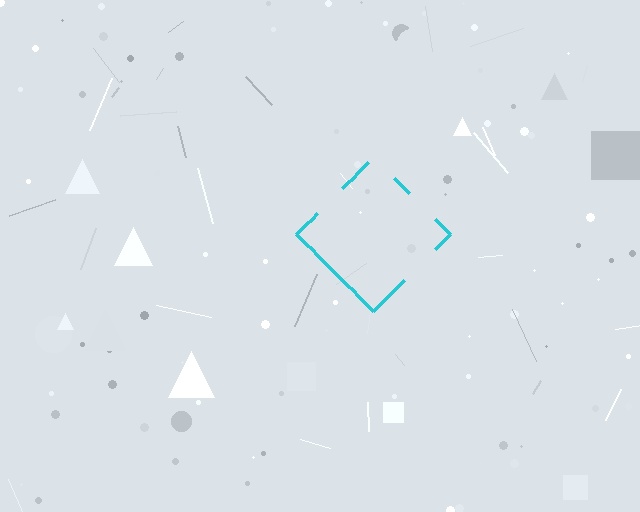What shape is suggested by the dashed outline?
The dashed outline suggests a diamond.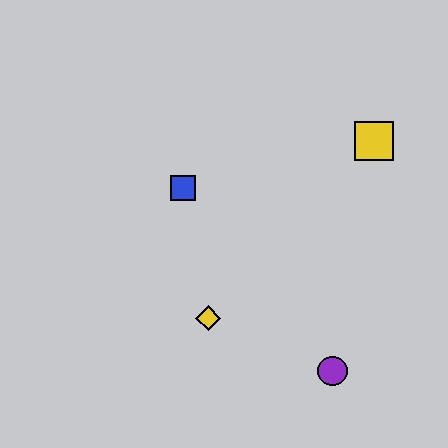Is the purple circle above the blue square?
No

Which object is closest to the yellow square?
The blue square is closest to the yellow square.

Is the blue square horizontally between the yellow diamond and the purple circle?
No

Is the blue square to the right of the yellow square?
No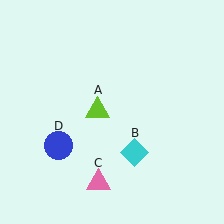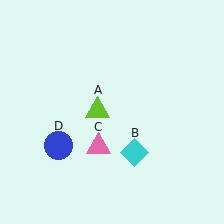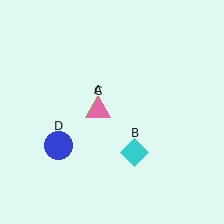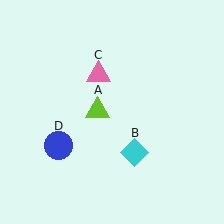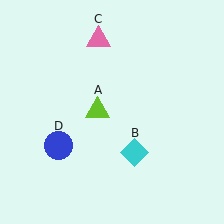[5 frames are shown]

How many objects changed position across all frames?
1 object changed position: pink triangle (object C).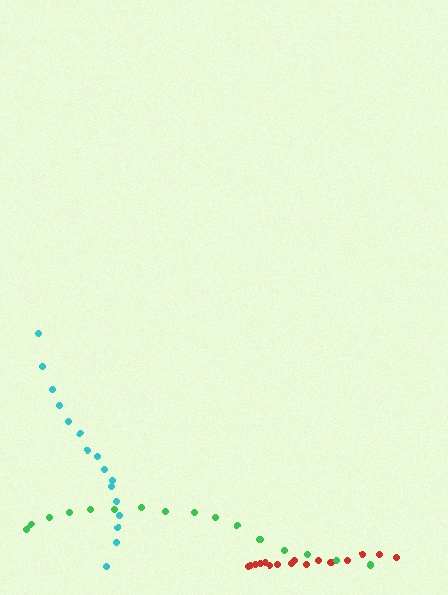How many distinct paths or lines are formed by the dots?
There are 3 distinct paths.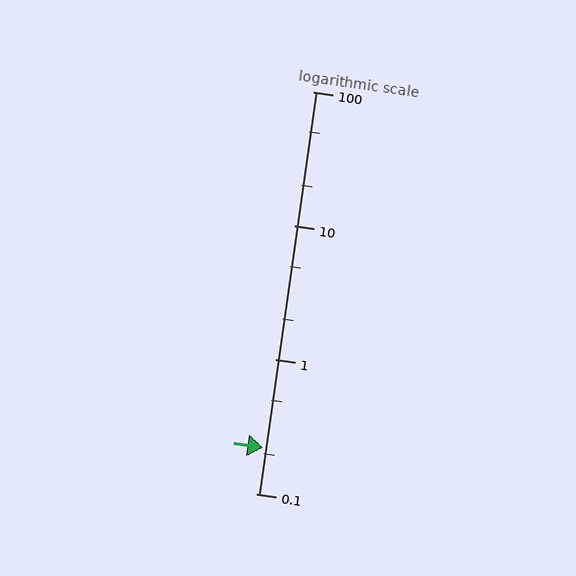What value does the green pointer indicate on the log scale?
The pointer indicates approximately 0.22.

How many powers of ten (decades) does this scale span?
The scale spans 3 decades, from 0.1 to 100.